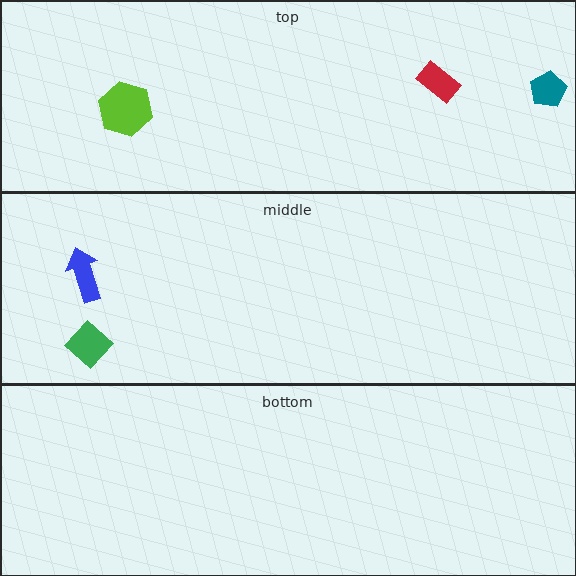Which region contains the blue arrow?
The middle region.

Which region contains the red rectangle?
The top region.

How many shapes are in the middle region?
2.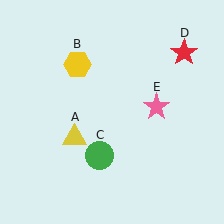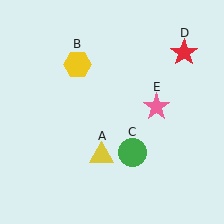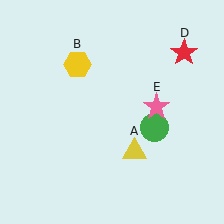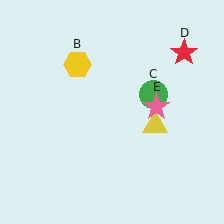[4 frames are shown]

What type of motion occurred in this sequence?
The yellow triangle (object A), green circle (object C) rotated counterclockwise around the center of the scene.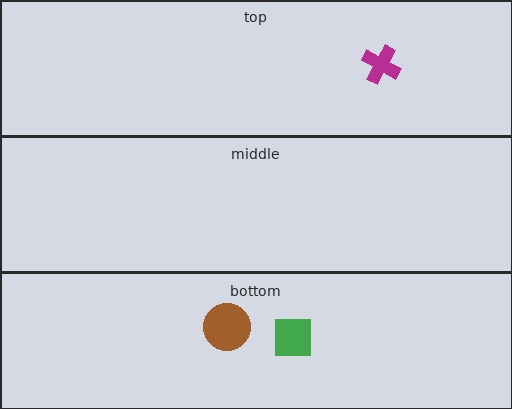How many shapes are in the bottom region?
2.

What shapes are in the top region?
The magenta cross.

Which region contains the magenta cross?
The top region.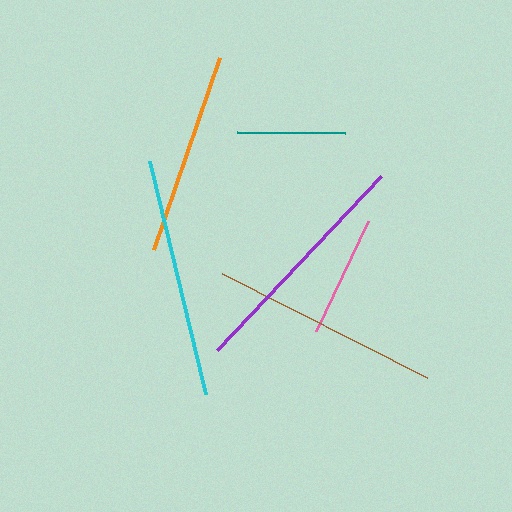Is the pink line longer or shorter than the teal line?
The pink line is longer than the teal line.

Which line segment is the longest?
The purple line is the longest at approximately 240 pixels.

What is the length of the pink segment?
The pink segment is approximately 121 pixels long.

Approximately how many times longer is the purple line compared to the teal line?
The purple line is approximately 2.2 times the length of the teal line.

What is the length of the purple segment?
The purple segment is approximately 240 pixels long.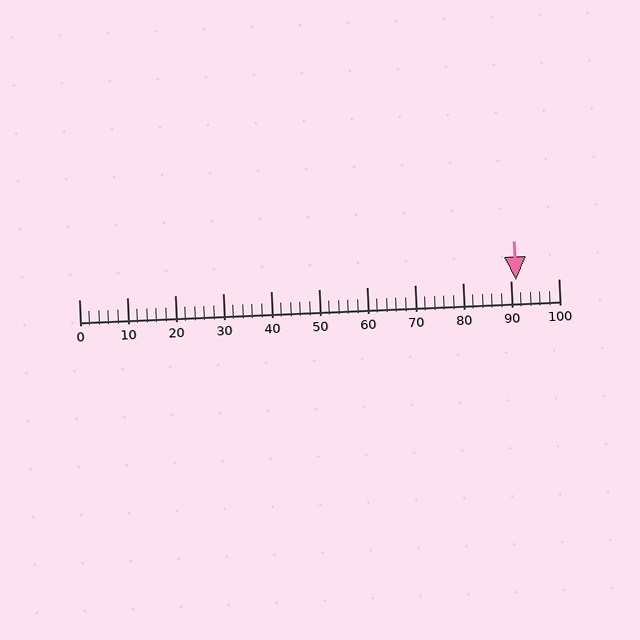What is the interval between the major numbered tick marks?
The major tick marks are spaced 10 units apart.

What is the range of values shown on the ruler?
The ruler shows values from 0 to 100.